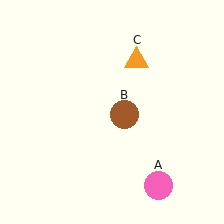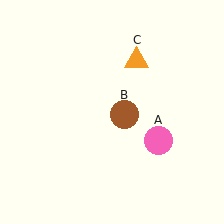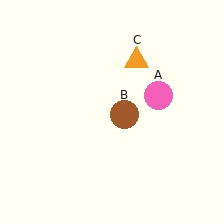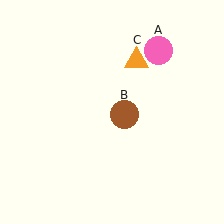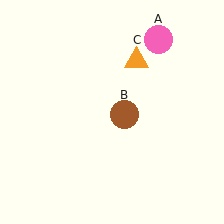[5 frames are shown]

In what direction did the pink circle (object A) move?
The pink circle (object A) moved up.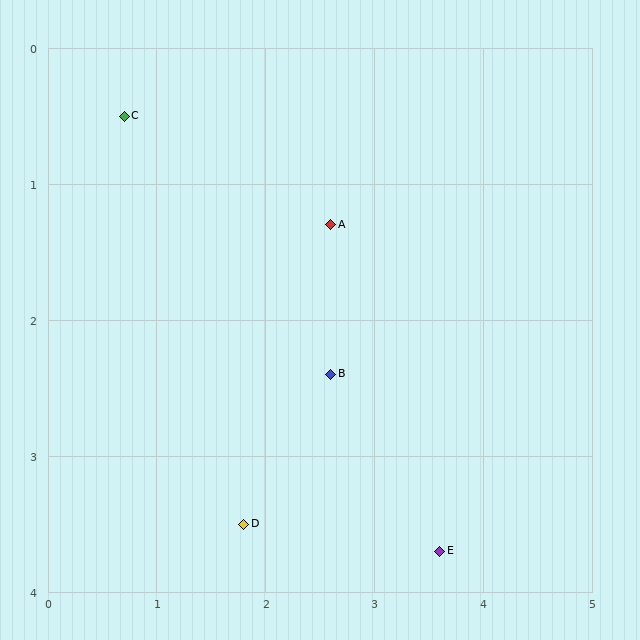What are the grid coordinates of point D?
Point D is at approximately (1.8, 3.5).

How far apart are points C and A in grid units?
Points C and A are about 2.1 grid units apart.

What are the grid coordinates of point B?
Point B is at approximately (2.6, 2.4).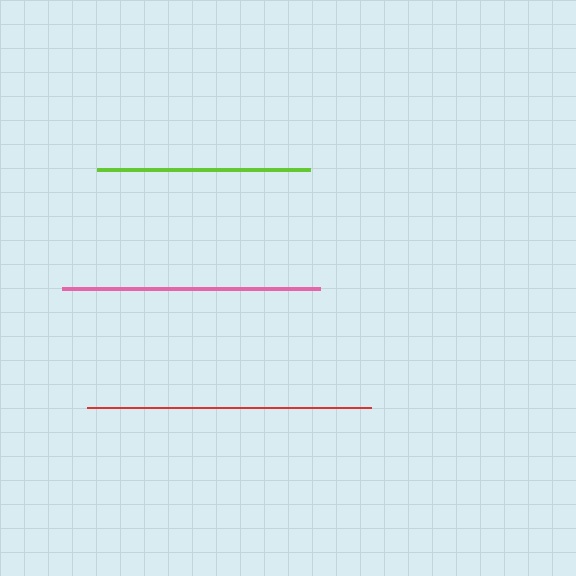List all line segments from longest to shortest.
From longest to shortest: red, pink, lime.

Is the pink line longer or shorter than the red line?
The red line is longer than the pink line.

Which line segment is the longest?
The red line is the longest at approximately 284 pixels.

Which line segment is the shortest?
The lime line is the shortest at approximately 214 pixels.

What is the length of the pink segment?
The pink segment is approximately 258 pixels long.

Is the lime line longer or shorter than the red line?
The red line is longer than the lime line.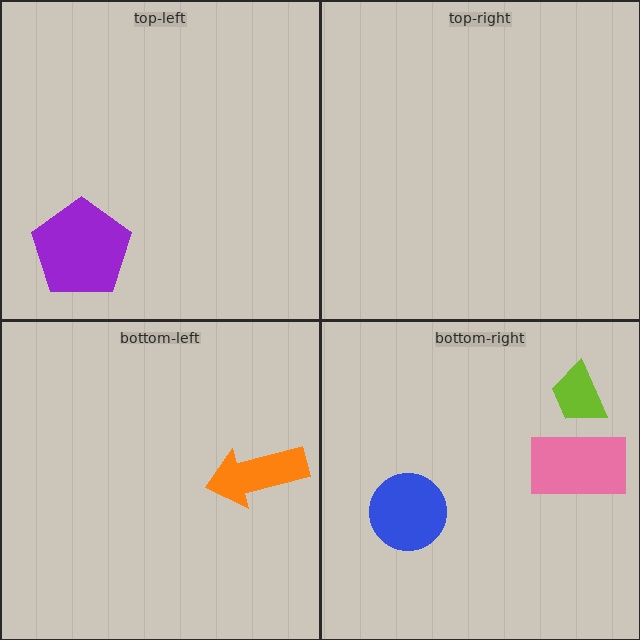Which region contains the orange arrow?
The bottom-left region.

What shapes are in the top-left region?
The purple pentagon.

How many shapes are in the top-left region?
1.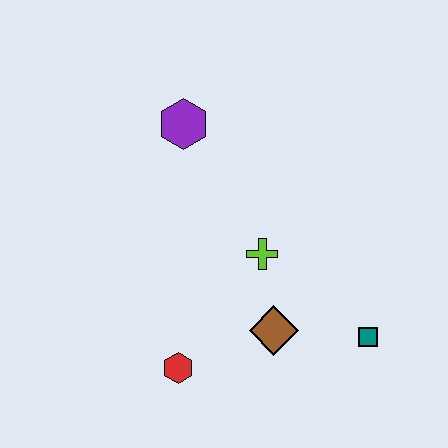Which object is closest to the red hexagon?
The brown diamond is closest to the red hexagon.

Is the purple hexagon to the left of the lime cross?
Yes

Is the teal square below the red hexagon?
No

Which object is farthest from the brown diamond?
The purple hexagon is farthest from the brown diamond.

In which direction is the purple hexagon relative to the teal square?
The purple hexagon is above the teal square.